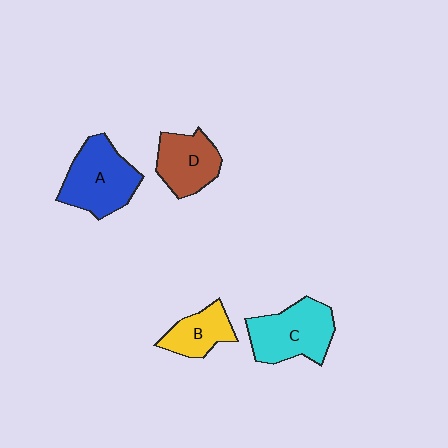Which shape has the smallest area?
Shape B (yellow).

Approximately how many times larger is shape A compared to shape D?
Approximately 1.3 times.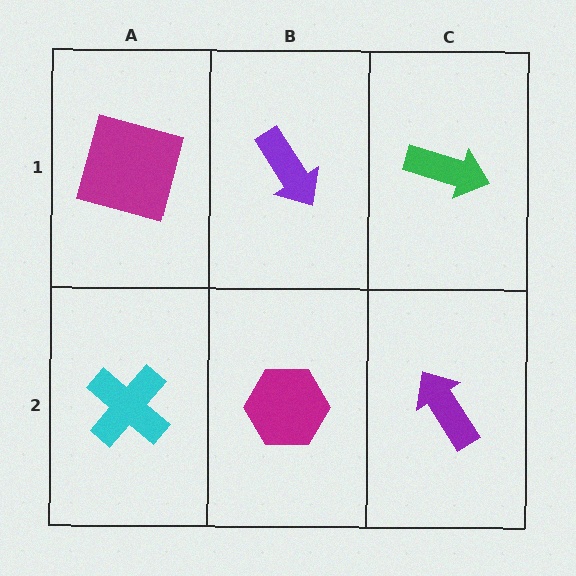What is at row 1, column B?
A purple arrow.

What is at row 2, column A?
A cyan cross.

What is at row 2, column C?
A purple arrow.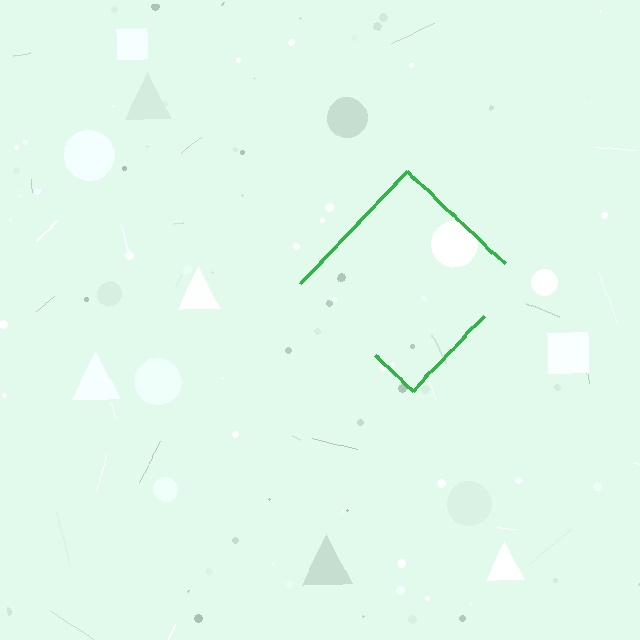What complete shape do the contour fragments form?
The contour fragments form a diamond.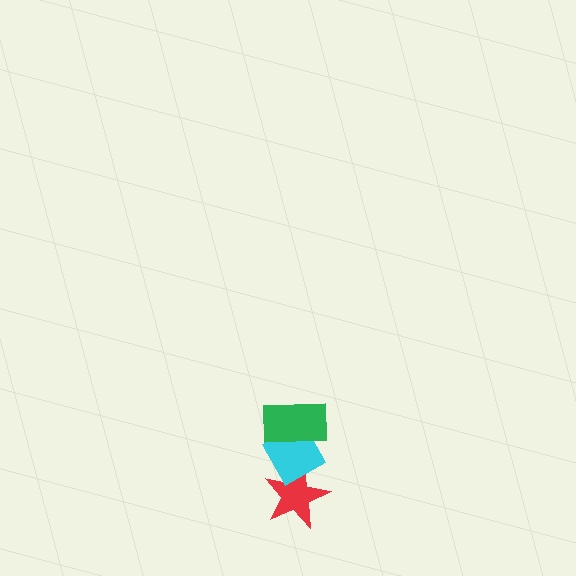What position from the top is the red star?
The red star is 3rd from the top.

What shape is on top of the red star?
The cyan diamond is on top of the red star.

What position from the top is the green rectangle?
The green rectangle is 1st from the top.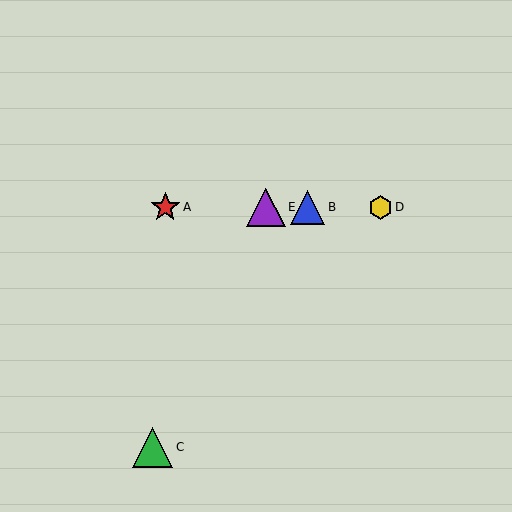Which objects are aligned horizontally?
Objects A, B, D, E are aligned horizontally.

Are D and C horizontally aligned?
No, D is at y≈207 and C is at y≈447.